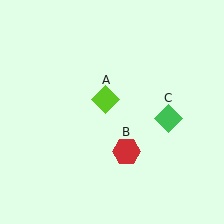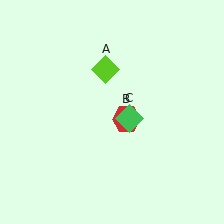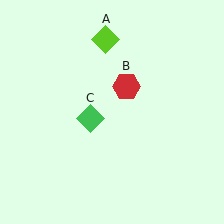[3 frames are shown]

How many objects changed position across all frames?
3 objects changed position: lime diamond (object A), red hexagon (object B), green diamond (object C).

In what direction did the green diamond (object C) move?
The green diamond (object C) moved left.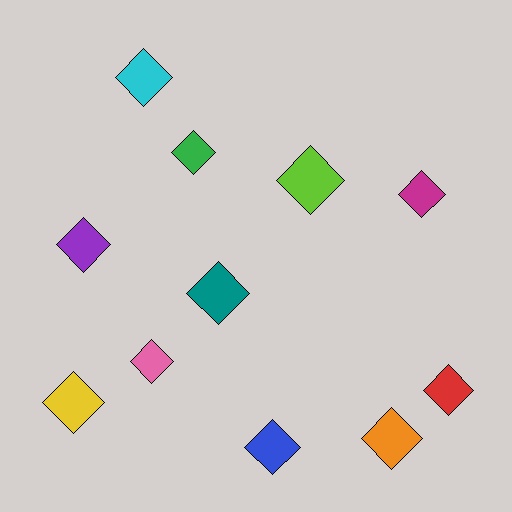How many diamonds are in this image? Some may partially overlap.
There are 11 diamonds.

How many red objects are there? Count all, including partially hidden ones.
There is 1 red object.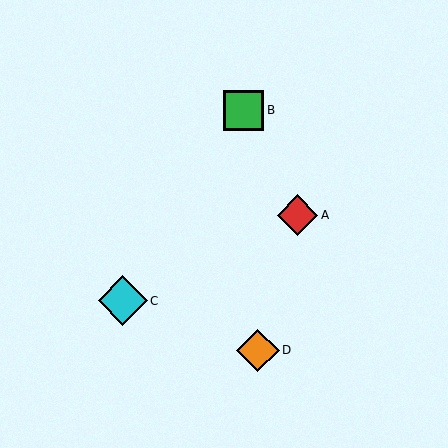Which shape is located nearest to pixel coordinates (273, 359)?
The orange diamond (labeled D) at (258, 350) is nearest to that location.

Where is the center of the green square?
The center of the green square is at (244, 110).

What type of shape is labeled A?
Shape A is a red diamond.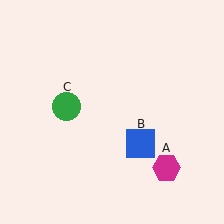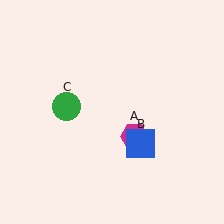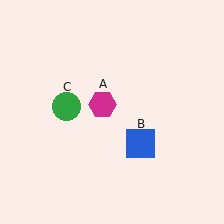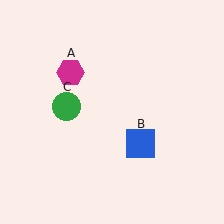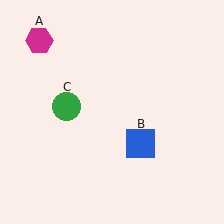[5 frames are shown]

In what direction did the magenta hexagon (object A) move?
The magenta hexagon (object A) moved up and to the left.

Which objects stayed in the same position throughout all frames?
Blue square (object B) and green circle (object C) remained stationary.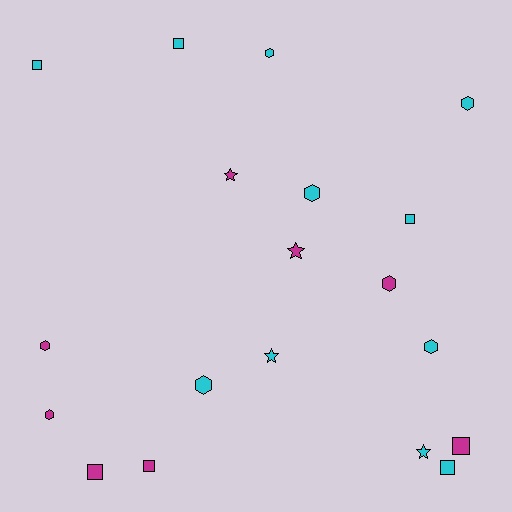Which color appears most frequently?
Cyan, with 11 objects.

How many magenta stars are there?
There are 2 magenta stars.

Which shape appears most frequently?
Hexagon, with 8 objects.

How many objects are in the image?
There are 19 objects.